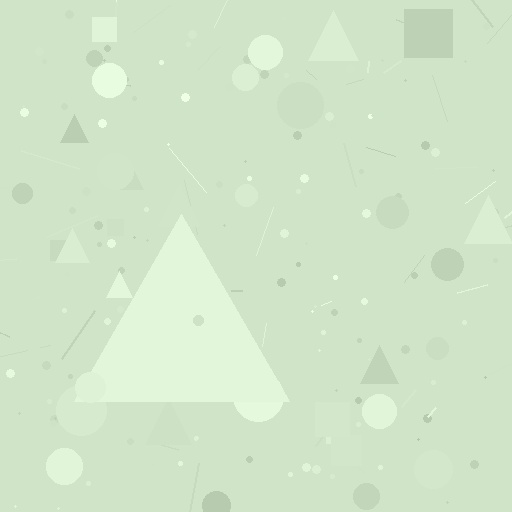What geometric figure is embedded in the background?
A triangle is embedded in the background.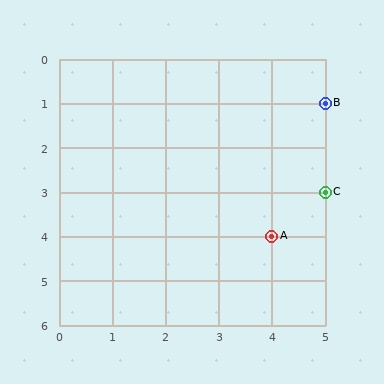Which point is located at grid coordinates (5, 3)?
Point C is at (5, 3).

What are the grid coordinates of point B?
Point B is at grid coordinates (5, 1).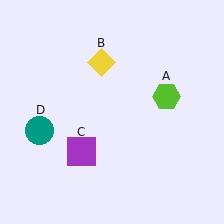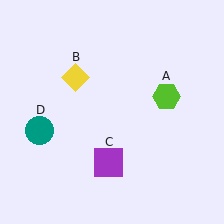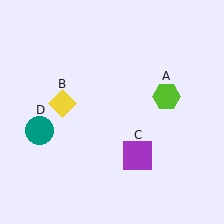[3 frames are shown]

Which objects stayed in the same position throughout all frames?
Lime hexagon (object A) and teal circle (object D) remained stationary.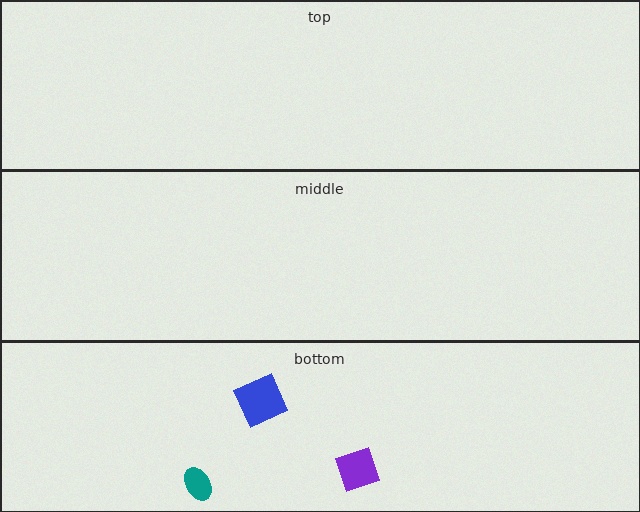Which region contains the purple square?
The bottom region.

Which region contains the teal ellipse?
The bottom region.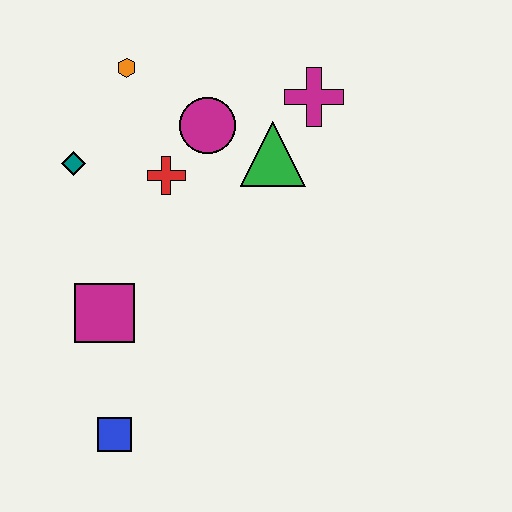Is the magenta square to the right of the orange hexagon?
No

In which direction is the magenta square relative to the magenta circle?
The magenta square is below the magenta circle.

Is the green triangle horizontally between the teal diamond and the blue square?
No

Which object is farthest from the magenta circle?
The blue square is farthest from the magenta circle.